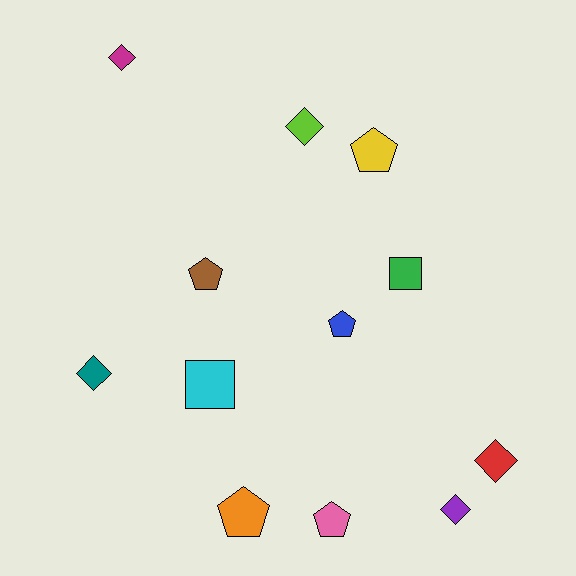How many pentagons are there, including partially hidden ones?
There are 5 pentagons.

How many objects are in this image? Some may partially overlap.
There are 12 objects.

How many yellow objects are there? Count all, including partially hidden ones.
There is 1 yellow object.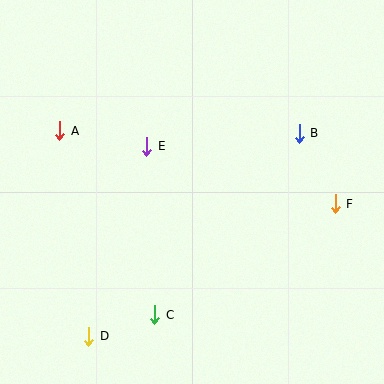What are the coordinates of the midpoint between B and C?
The midpoint between B and C is at (227, 224).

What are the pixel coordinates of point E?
Point E is at (147, 146).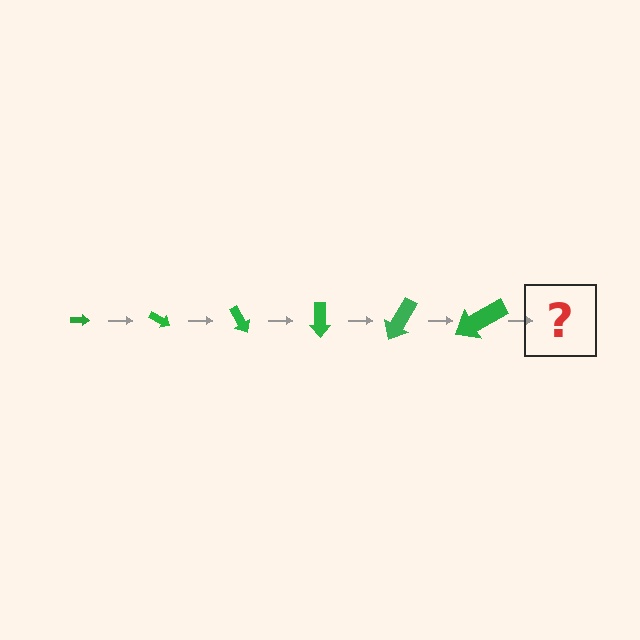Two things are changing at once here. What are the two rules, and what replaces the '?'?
The two rules are that the arrow grows larger each step and it rotates 30 degrees each step. The '?' should be an arrow, larger than the previous one and rotated 180 degrees from the start.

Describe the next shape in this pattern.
It should be an arrow, larger than the previous one and rotated 180 degrees from the start.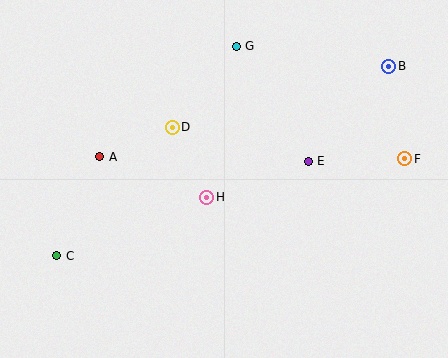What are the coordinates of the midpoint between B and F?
The midpoint between B and F is at (397, 113).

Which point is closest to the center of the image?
Point H at (207, 197) is closest to the center.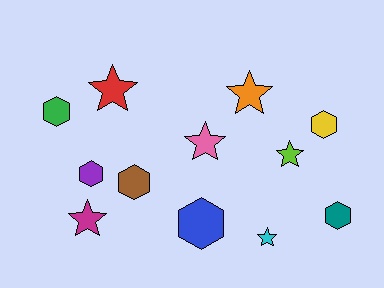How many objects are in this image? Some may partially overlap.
There are 12 objects.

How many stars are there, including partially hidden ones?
There are 6 stars.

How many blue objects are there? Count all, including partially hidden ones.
There is 1 blue object.